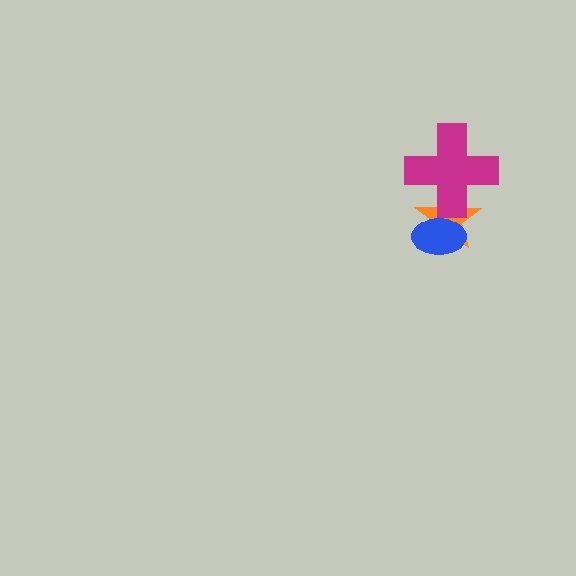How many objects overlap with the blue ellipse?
2 objects overlap with the blue ellipse.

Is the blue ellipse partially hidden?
No, no other shape covers it.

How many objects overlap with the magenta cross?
2 objects overlap with the magenta cross.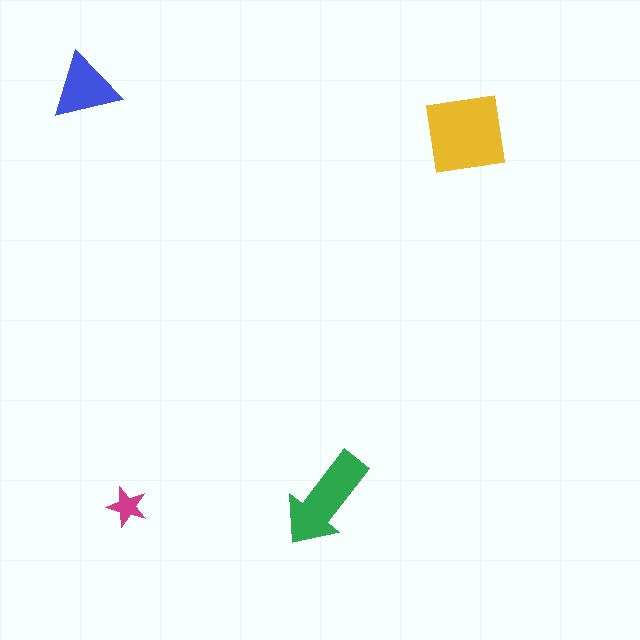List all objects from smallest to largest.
The magenta star, the blue triangle, the green arrow, the yellow square.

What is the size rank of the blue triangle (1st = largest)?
3rd.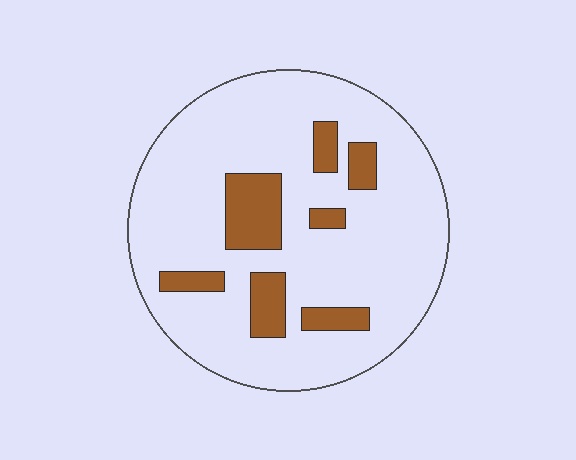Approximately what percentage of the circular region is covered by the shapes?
Approximately 15%.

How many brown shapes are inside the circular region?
7.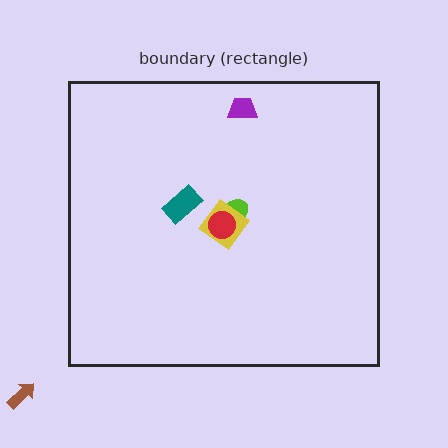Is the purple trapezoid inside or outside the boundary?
Inside.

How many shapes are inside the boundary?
5 inside, 1 outside.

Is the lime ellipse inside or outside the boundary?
Inside.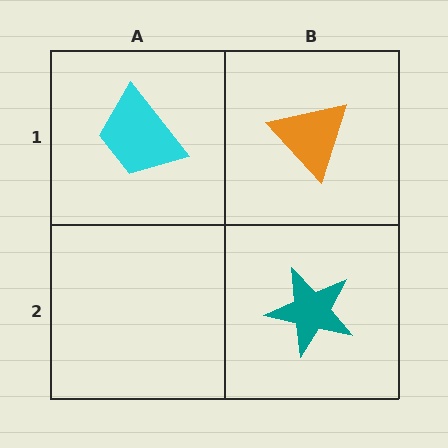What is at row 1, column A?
A cyan trapezoid.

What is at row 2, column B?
A teal star.